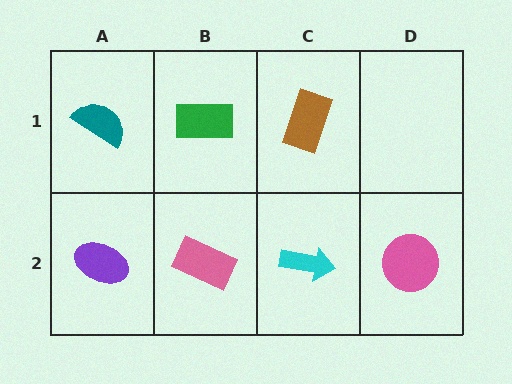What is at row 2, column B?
A pink rectangle.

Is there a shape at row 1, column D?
No, that cell is empty.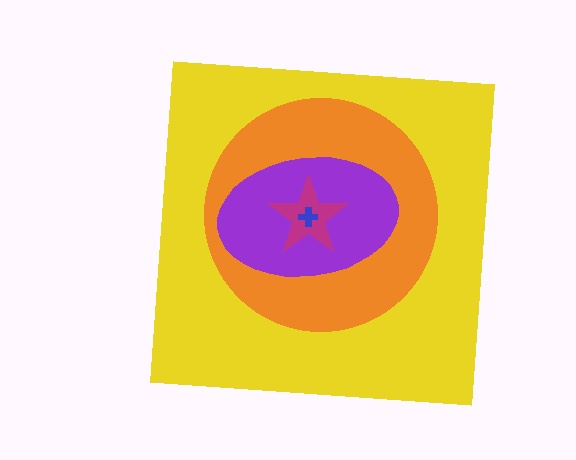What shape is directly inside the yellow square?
The orange circle.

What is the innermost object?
The blue cross.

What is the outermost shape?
The yellow square.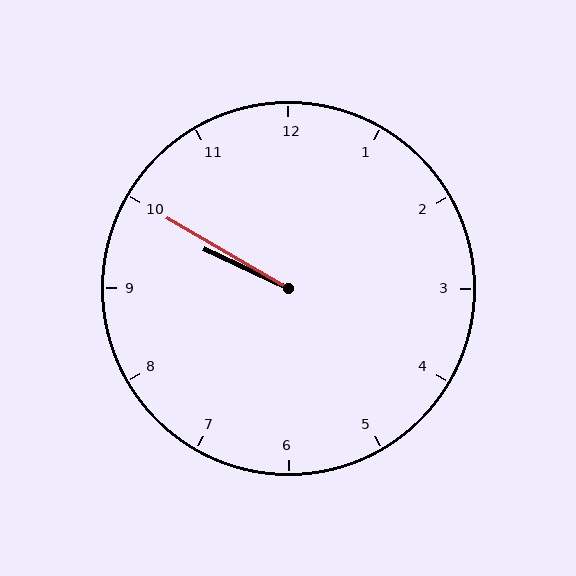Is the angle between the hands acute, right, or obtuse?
It is acute.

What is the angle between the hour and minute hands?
Approximately 5 degrees.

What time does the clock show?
9:50.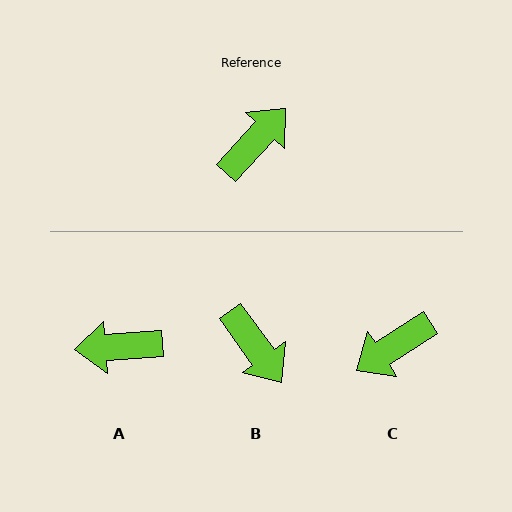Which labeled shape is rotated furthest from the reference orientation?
C, about 166 degrees away.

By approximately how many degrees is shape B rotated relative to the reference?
Approximately 101 degrees clockwise.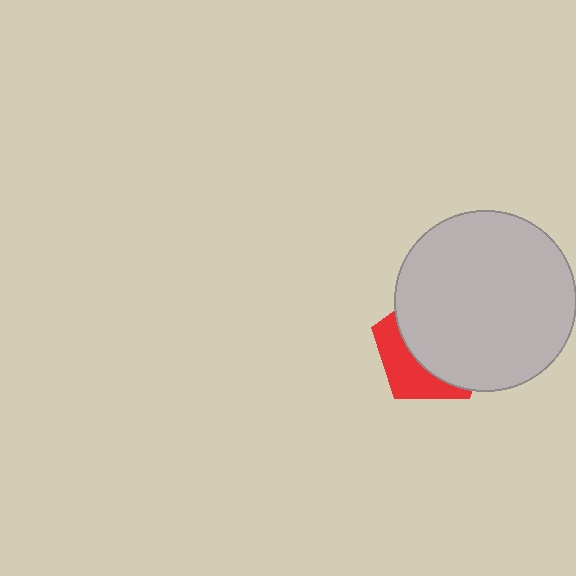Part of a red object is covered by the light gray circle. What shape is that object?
It is a pentagon.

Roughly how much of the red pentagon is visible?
A small part of it is visible (roughly 34%).